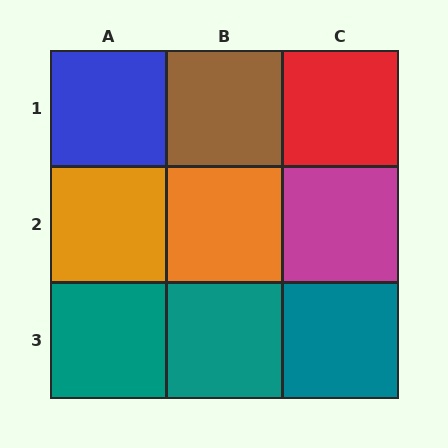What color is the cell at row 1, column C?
Red.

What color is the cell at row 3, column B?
Teal.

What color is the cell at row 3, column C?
Teal.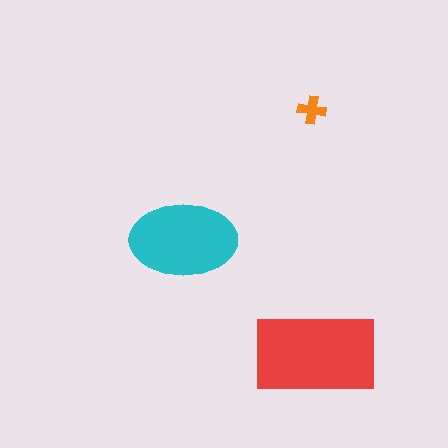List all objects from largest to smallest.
The red rectangle, the cyan ellipse, the orange cross.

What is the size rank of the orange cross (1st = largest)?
3rd.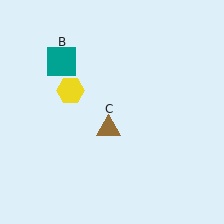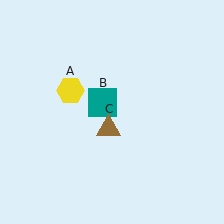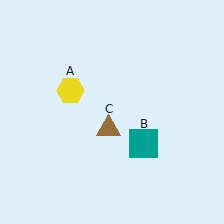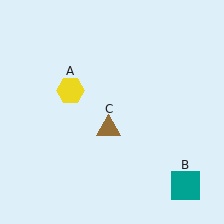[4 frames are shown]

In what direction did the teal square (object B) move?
The teal square (object B) moved down and to the right.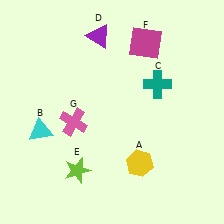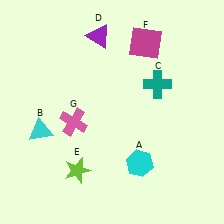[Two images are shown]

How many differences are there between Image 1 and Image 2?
There is 1 difference between the two images.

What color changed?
The hexagon (A) changed from yellow in Image 1 to cyan in Image 2.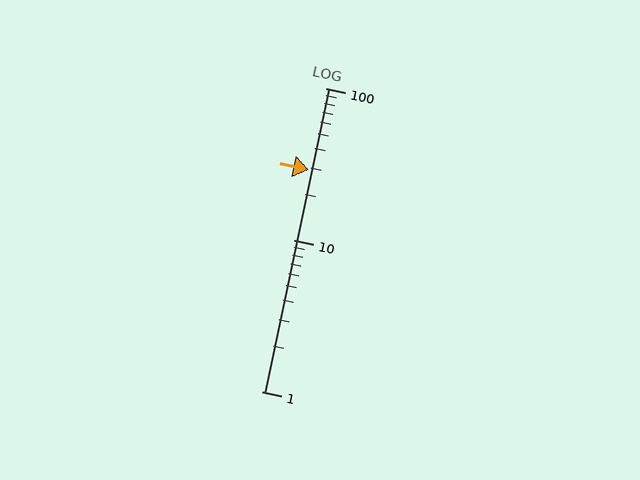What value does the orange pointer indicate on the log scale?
The pointer indicates approximately 29.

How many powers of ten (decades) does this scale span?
The scale spans 2 decades, from 1 to 100.